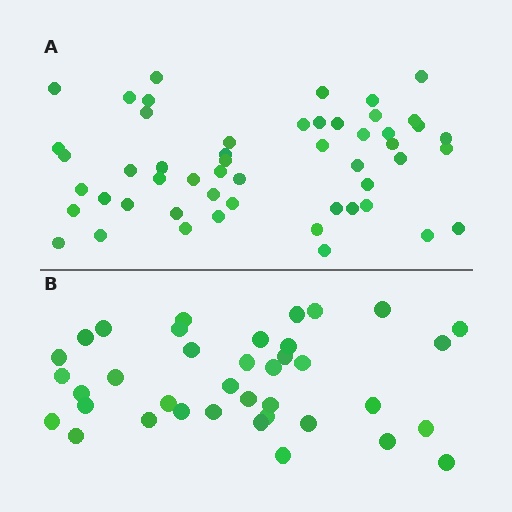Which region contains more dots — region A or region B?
Region A (the top region) has more dots.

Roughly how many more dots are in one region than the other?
Region A has approximately 15 more dots than region B.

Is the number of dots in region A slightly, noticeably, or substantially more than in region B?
Region A has noticeably more, but not dramatically so. The ratio is roughly 1.4 to 1.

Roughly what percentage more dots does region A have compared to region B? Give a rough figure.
About 35% more.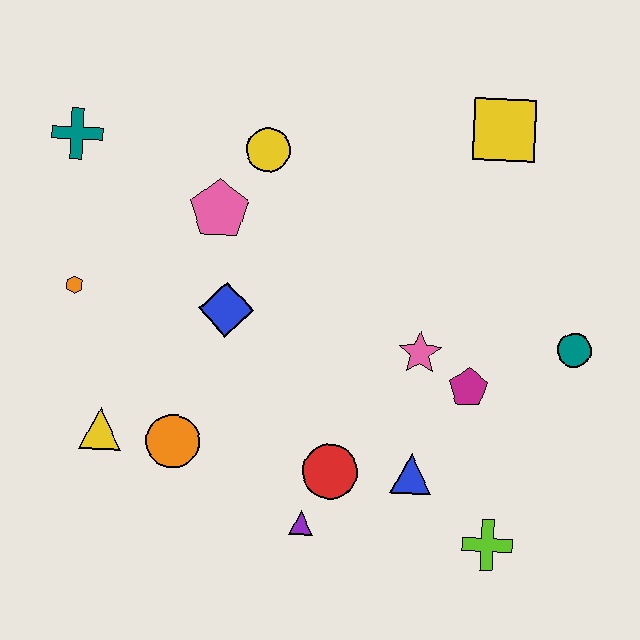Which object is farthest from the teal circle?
The teal cross is farthest from the teal circle.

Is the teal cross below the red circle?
No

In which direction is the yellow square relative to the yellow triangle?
The yellow square is to the right of the yellow triangle.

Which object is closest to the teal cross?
The orange hexagon is closest to the teal cross.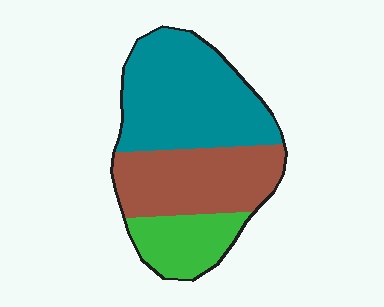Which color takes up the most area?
Teal, at roughly 45%.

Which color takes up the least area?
Green, at roughly 20%.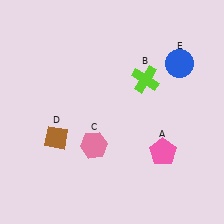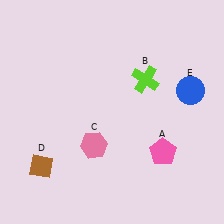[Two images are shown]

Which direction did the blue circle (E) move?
The blue circle (E) moved down.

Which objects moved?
The objects that moved are: the brown diamond (D), the blue circle (E).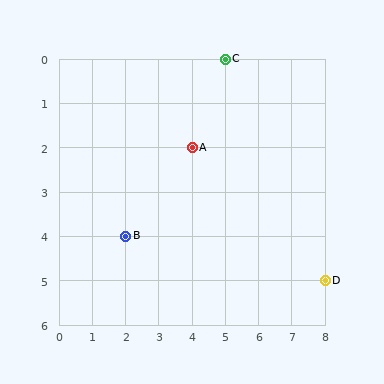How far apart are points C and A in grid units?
Points C and A are 1 column and 2 rows apart (about 2.2 grid units diagonally).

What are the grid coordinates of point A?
Point A is at grid coordinates (4, 2).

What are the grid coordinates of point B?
Point B is at grid coordinates (2, 4).